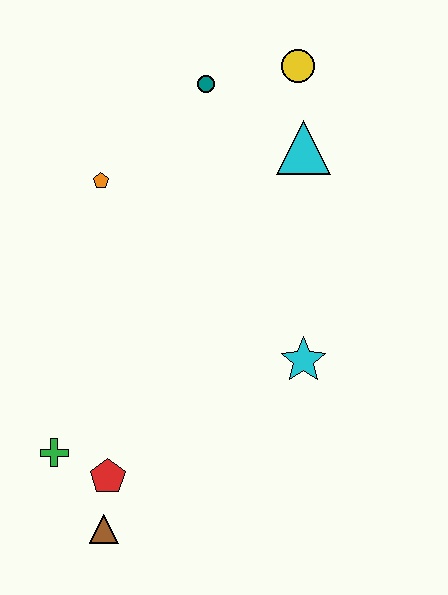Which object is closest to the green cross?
The red pentagon is closest to the green cross.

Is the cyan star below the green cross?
No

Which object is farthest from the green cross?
The yellow circle is farthest from the green cross.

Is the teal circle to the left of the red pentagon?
No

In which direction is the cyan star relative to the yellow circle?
The cyan star is below the yellow circle.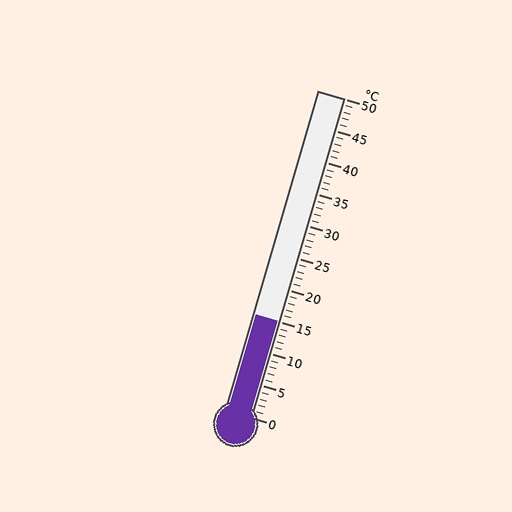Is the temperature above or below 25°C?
The temperature is below 25°C.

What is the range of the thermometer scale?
The thermometer scale ranges from 0°C to 50°C.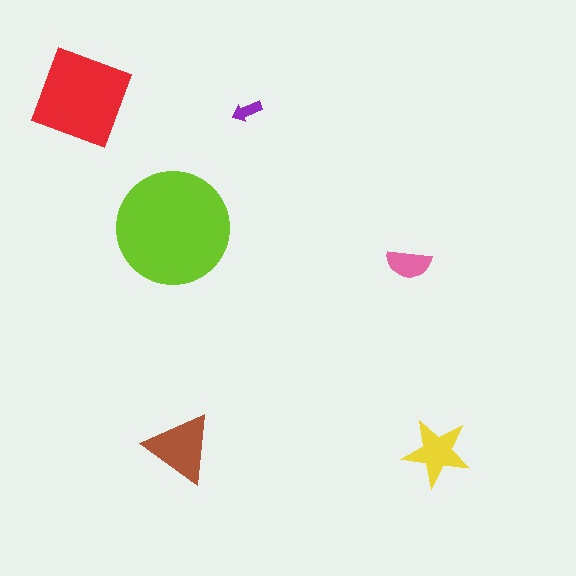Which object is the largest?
The lime circle.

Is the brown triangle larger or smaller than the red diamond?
Smaller.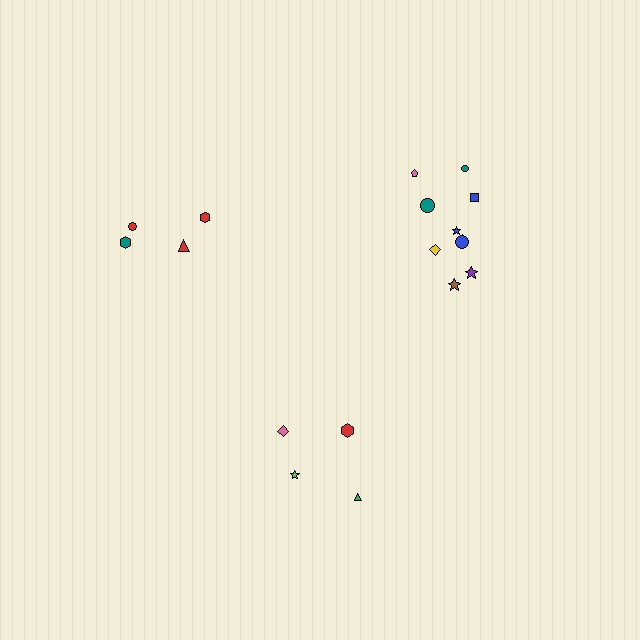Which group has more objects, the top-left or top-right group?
The top-right group.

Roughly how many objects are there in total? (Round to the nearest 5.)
Roughly 20 objects in total.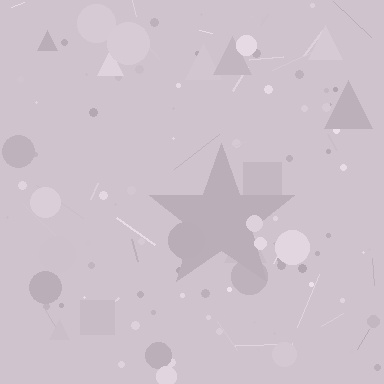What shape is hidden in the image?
A star is hidden in the image.